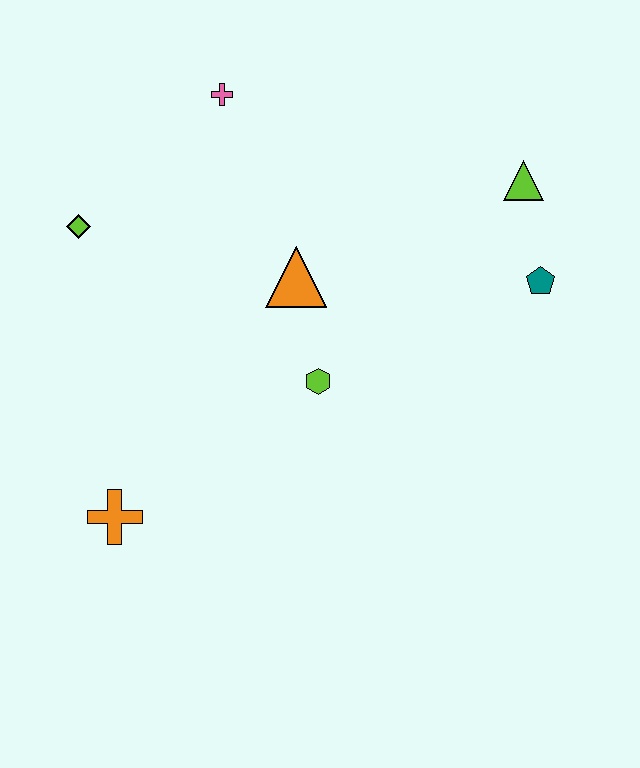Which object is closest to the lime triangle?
The teal pentagon is closest to the lime triangle.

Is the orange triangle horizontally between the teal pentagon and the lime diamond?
Yes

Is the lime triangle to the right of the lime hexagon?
Yes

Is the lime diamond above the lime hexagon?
Yes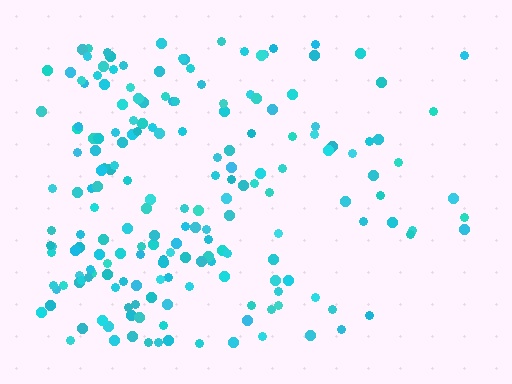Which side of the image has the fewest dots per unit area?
The right.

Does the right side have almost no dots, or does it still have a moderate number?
Still a moderate number, just noticeably fewer than the left.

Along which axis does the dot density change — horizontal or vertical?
Horizontal.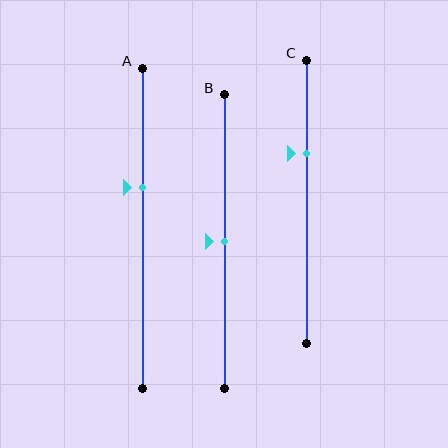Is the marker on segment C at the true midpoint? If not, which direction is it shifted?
No, the marker on segment C is shifted upward by about 17% of the segment length.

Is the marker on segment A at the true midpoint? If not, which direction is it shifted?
No, the marker on segment A is shifted upward by about 13% of the segment length.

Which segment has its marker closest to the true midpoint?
Segment B has its marker closest to the true midpoint.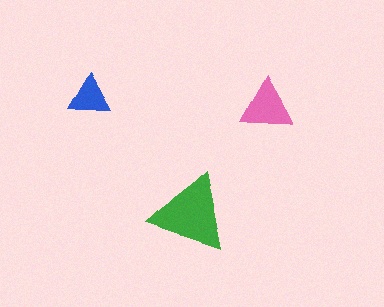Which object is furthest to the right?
The pink triangle is rightmost.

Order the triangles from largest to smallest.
the green one, the pink one, the blue one.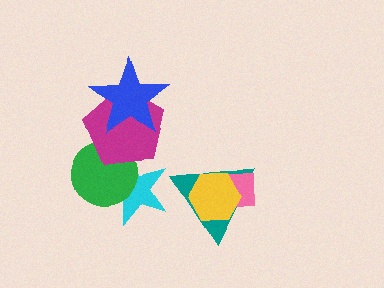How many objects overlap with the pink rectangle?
2 objects overlap with the pink rectangle.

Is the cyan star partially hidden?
Yes, it is partially covered by another shape.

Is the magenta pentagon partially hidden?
Yes, it is partially covered by another shape.